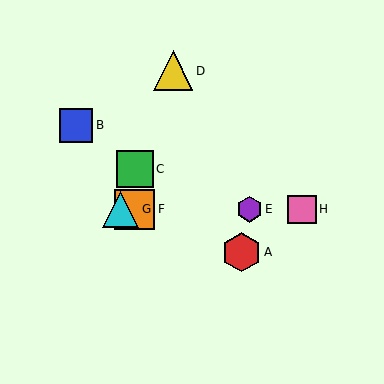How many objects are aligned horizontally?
4 objects (E, F, G, H) are aligned horizontally.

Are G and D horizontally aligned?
No, G is at y≈209 and D is at y≈71.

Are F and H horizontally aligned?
Yes, both are at y≈209.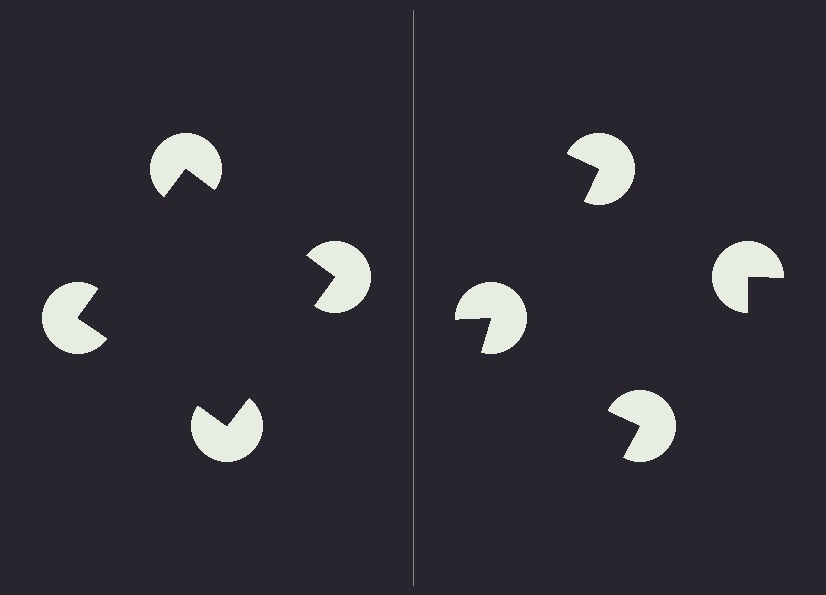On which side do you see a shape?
An illusory square appears on the left side. On the right side the wedge cuts are rotated, so no coherent shape forms.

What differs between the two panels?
The pac-man discs are positioned identically on both sides; only the wedge orientations differ. On the left they align to a square; on the right they are misaligned.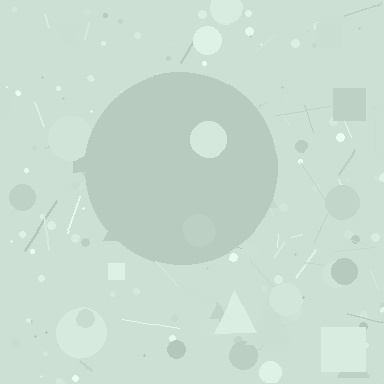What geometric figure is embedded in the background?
A circle is embedded in the background.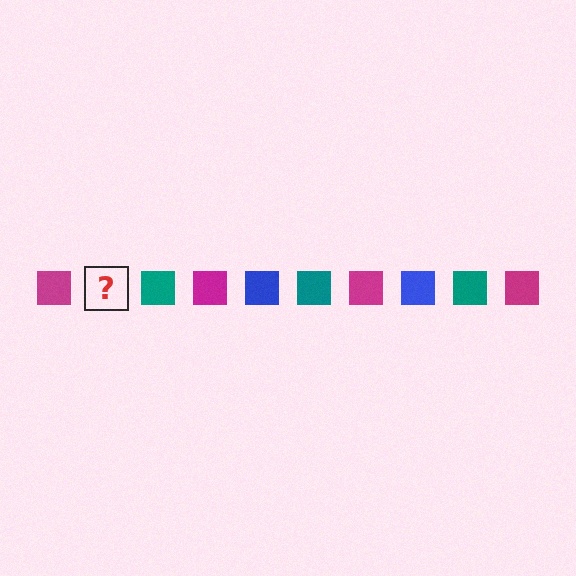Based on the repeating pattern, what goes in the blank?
The blank should be a blue square.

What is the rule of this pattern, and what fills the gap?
The rule is that the pattern cycles through magenta, blue, teal squares. The gap should be filled with a blue square.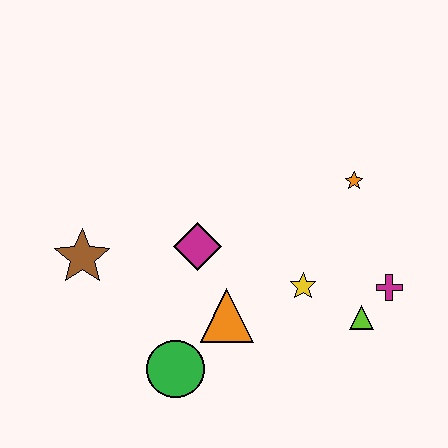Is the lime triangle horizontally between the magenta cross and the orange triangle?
Yes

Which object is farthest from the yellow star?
The brown star is farthest from the yellow star.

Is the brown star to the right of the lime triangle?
No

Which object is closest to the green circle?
The orange triangle is closest to the green circle.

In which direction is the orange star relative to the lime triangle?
The orange star is above the lime triangle.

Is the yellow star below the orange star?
Yes